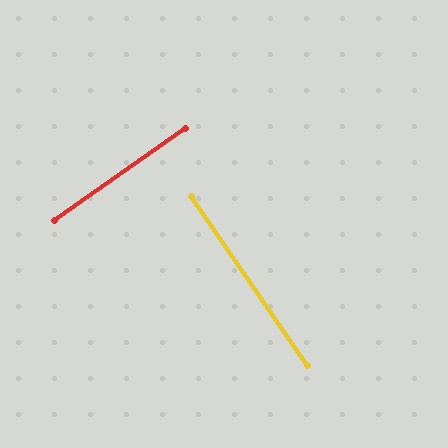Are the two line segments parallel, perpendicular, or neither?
Perpendicular — they meet at approximately 89°.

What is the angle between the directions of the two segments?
Approximately 89 degrees.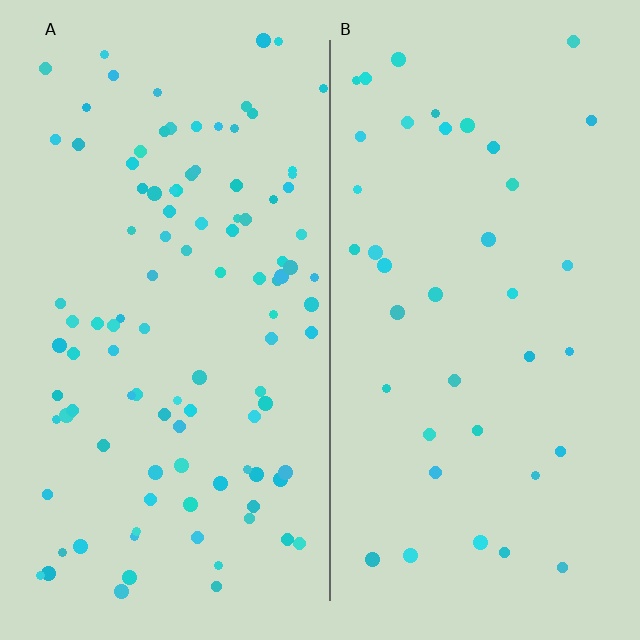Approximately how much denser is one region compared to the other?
Approximately 2.7× — region A over region B.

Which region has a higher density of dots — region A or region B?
A (the left).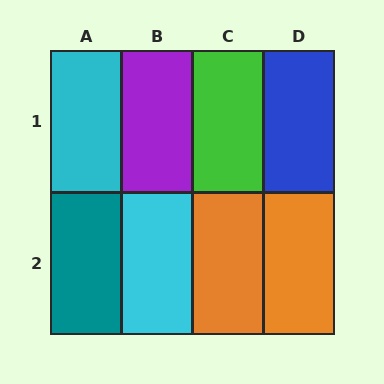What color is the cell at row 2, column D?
Orange.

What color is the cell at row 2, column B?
Cyan.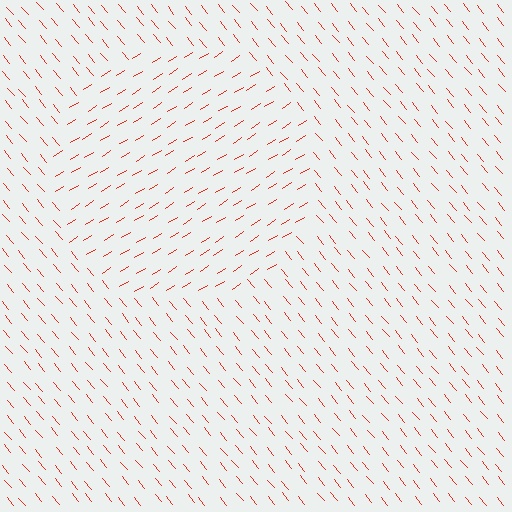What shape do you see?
I see a circle.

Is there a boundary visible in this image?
Yes, there is a texture boundary formed by a change in line orientation.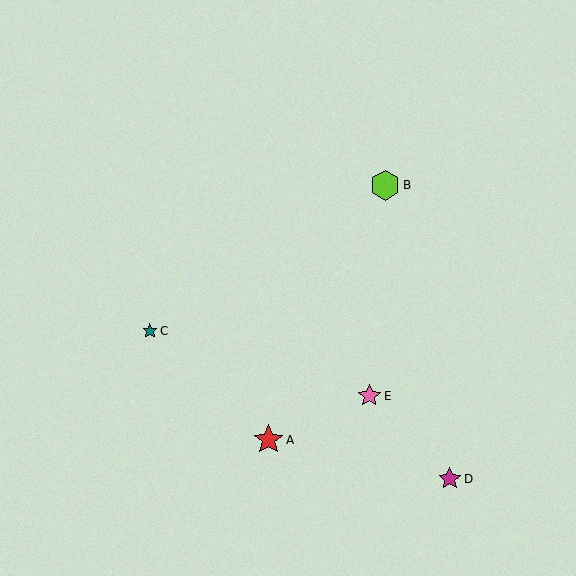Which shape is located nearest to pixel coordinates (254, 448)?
The red star (labeled A) at (269, 440) is nearest to that location.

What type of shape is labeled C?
Shape C is a teal star.